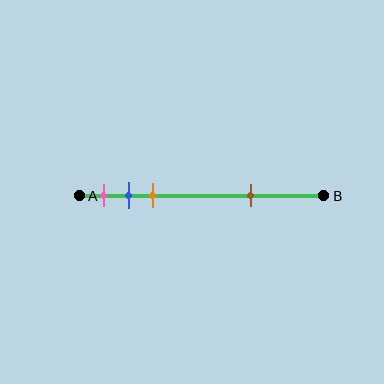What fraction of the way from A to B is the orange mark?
The orange mark is approximately 30% (0.3) of the way from A to B.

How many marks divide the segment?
There are 4 marks dividing the segment.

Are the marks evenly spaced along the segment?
No, the marks are not evenly spaced.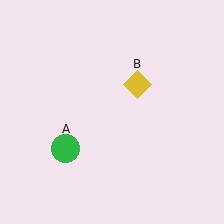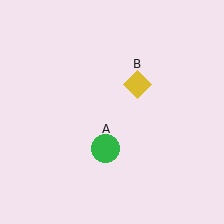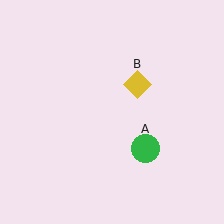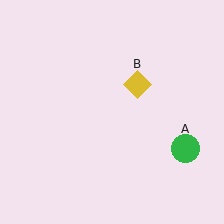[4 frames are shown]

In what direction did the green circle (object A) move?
The green circle (object A) moved right.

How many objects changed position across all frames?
1 object changed position: green circle (object A).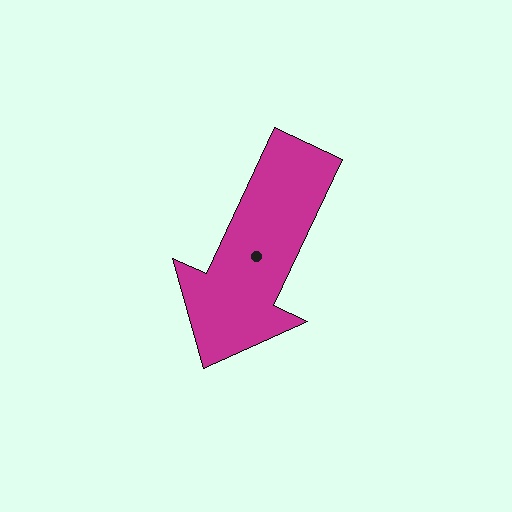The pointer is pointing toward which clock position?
Roughly 7 o'clock.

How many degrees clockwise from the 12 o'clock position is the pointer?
Approximately 205 degrees.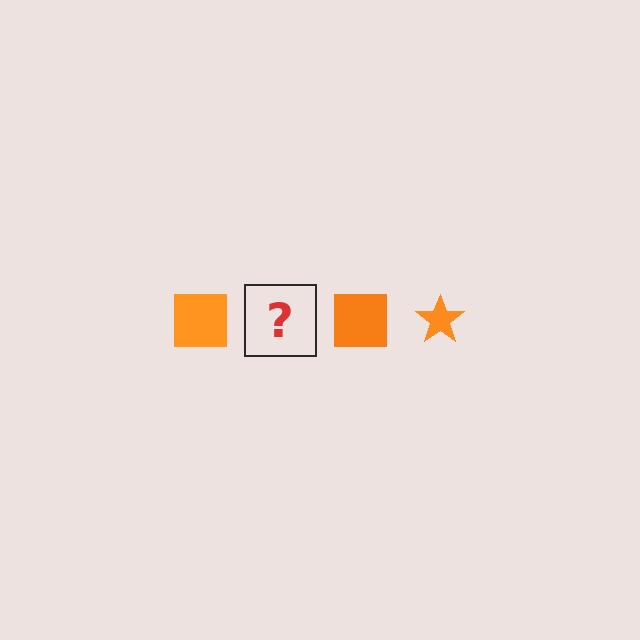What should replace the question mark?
The question mark should be replaced with an orange star.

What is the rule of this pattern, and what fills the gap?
The rule is that the pattern cycles through square, star shapes in orange. The gap should be filled with an orange star.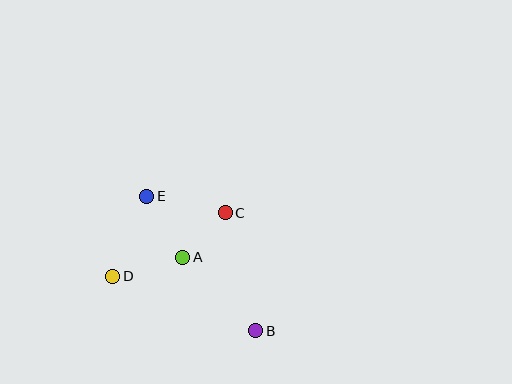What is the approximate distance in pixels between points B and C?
The distance between B and C is approximately 121 pixels.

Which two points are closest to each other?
Points A and C are closest to each other.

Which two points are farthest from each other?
Points B and E are farthest from each other.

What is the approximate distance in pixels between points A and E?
The distance between A and E is approximately 71 pixels.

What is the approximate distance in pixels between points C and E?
The distance between C and E is approximately 80 pixels.